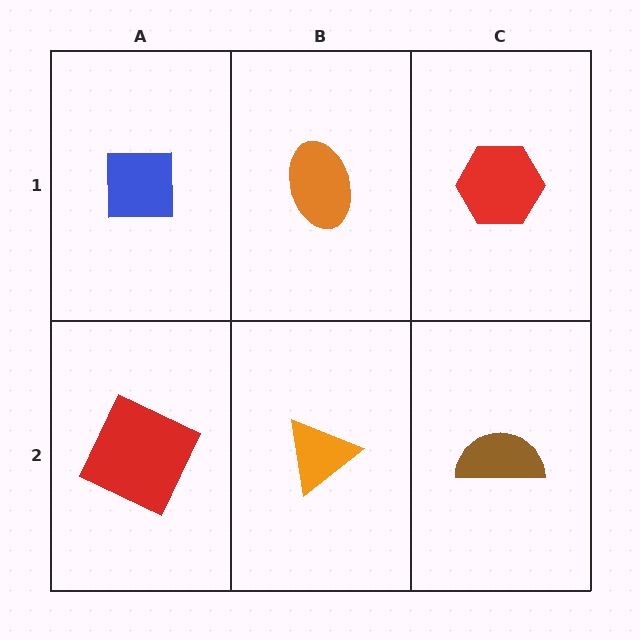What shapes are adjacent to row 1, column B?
An orange triangle (row 2, column B), a blue square (row 1, column A), a red hexagon (row 1, column C).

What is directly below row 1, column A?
A red square.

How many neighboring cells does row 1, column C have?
2.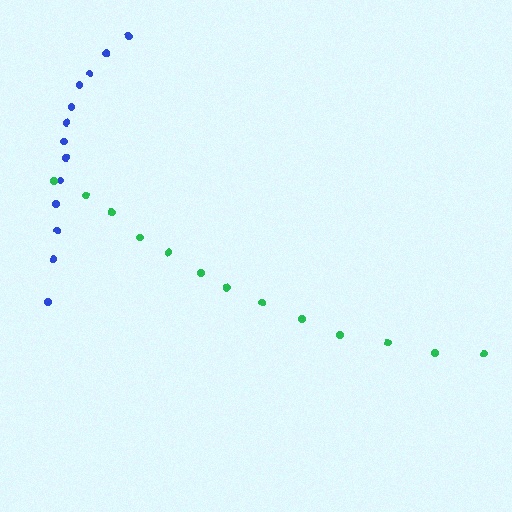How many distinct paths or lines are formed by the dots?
There are 2 distinct paths.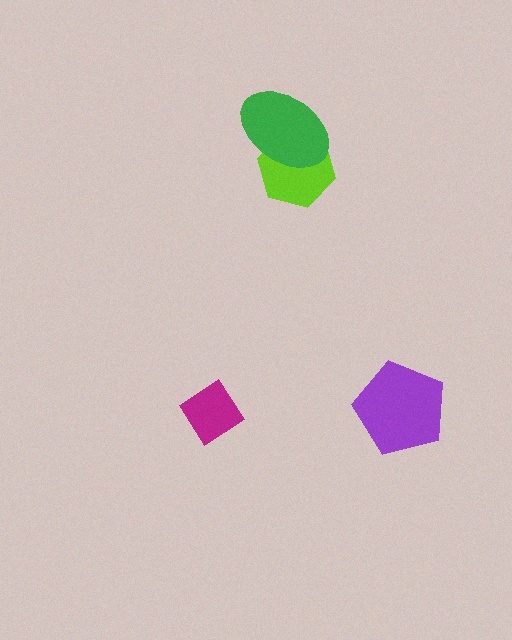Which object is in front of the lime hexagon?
The green ellipse is in front of the lime hexagon.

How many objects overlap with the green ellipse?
1 object overlaps with the green ellipse.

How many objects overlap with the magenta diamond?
0 objects overlap with the magenta diamond.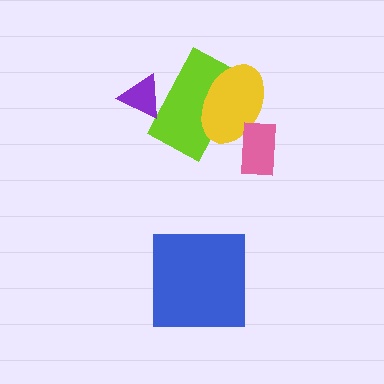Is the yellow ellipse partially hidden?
Yes, it is partially covered by another shape.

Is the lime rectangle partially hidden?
Yes, it is partially covered by another shape.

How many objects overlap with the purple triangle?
1 object overlaps with the purple triangle.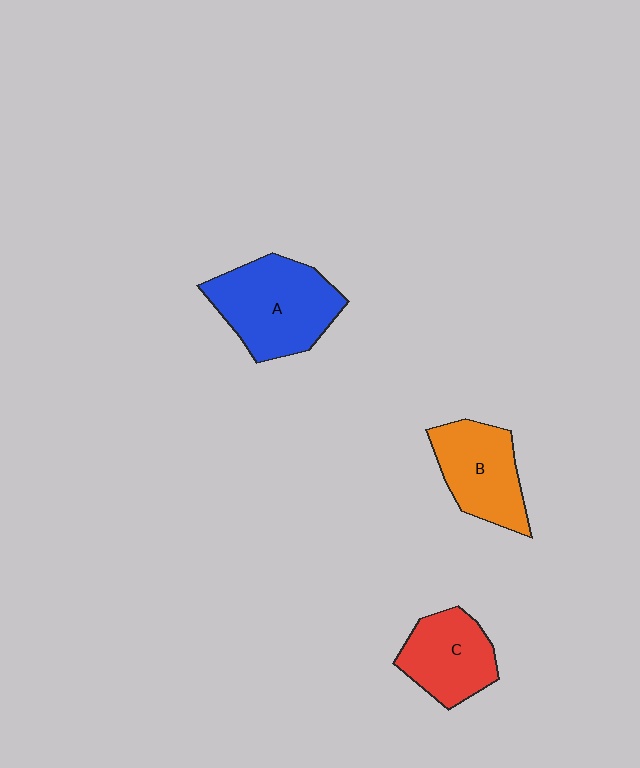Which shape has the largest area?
Shape A (blue).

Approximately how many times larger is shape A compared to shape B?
Approximately 1.3 times.